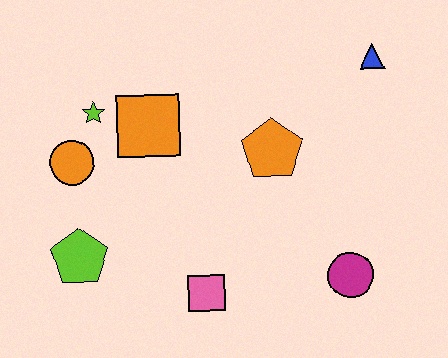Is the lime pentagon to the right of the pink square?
No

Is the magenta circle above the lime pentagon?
No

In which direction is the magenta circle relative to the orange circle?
The magenta circle is to the right of the orange circle.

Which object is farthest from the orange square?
The magenta circle is farthest from the orange square.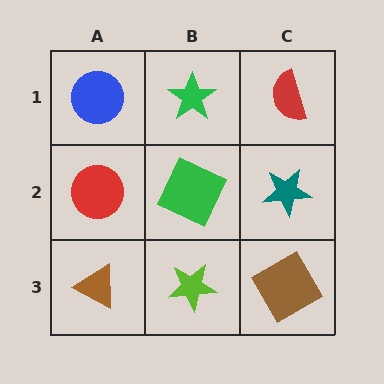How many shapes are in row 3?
3 shapes.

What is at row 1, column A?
A blue circle.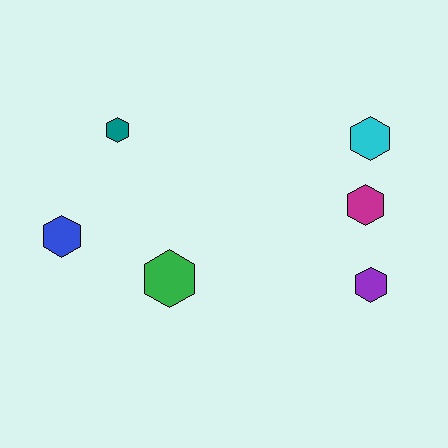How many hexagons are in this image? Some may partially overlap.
There are 6 hexagons.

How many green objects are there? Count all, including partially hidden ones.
There is 1 green object.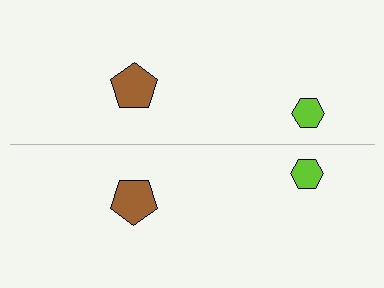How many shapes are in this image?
There are 4 shapes in this image.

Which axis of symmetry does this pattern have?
The pattern has a horizontal axis of symmetry running through the center of the image.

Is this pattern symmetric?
Yes, this pattern has bilateral (reflection) symmetry.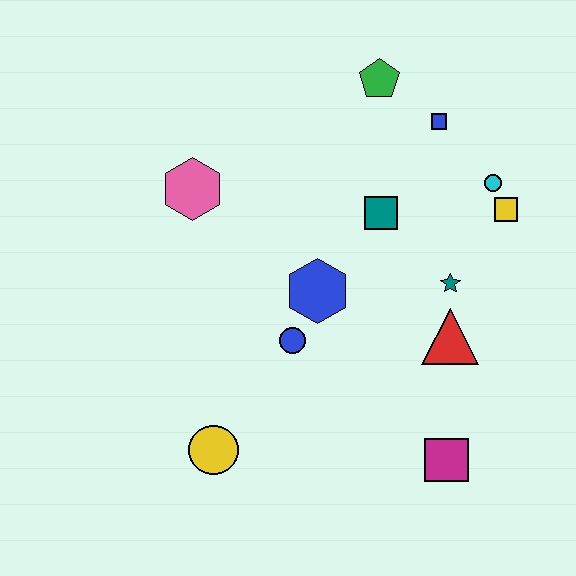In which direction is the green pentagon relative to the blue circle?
The green pentagon is above the blue circle.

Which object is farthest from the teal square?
The yellow circle is farthest from the teal square.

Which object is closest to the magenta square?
The red triangle is closest to the magenta square.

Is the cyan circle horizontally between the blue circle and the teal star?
No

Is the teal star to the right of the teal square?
Yes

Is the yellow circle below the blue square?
Yes